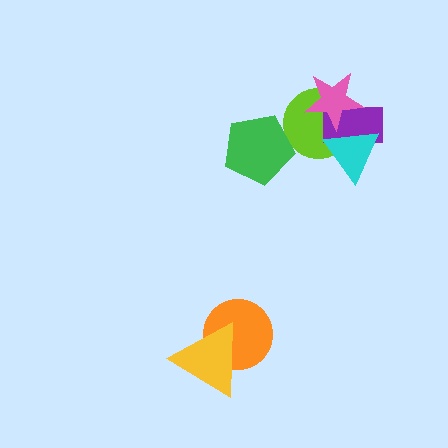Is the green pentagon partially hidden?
No, no other shape covers it.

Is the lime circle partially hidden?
Yes, it is partially covered by another shape.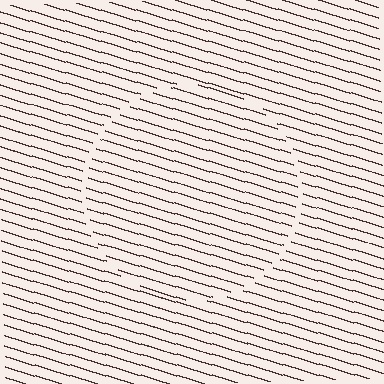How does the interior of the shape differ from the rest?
The interior of the shape contains the same grating, shifted by half a period — the contour is defined by the phase discontinuity where line-ends from the inner and outer gratings abut.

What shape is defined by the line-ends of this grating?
An illusory circle. The interior of the shape contains the same grating, shifted by half a period — the contour is defined by the phase discontinuity where line-ends from the inner and outer gratings abut.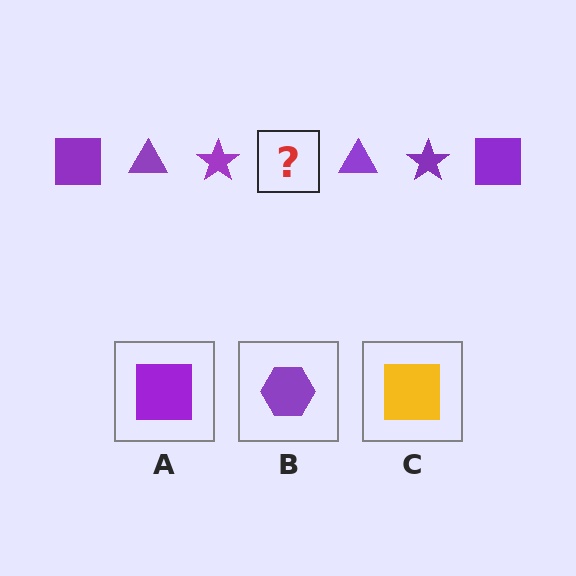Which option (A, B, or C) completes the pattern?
A.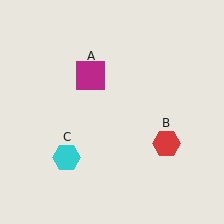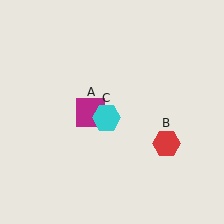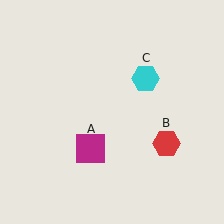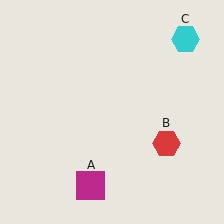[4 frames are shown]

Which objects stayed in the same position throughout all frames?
Red hexagon (object B) remained stationary.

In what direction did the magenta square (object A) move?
The magenta square (object A) moved down.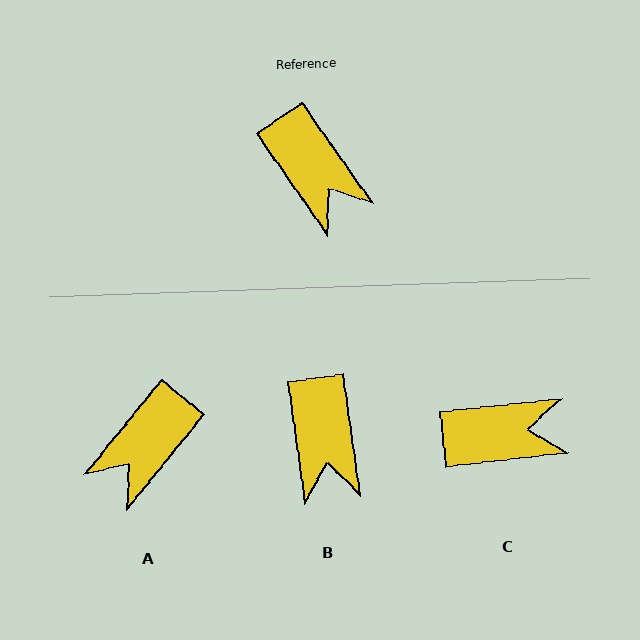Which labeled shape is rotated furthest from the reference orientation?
A, about 74 degrees away.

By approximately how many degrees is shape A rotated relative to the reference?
Approximately 74 degrees clockwise.